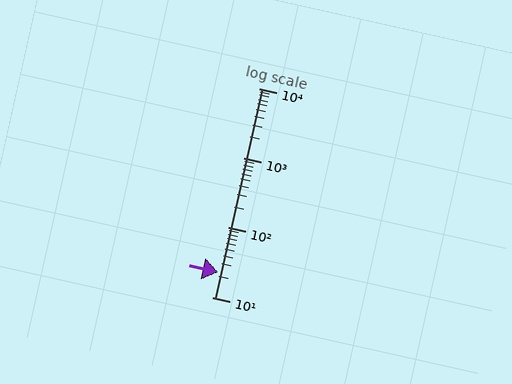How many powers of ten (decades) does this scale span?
The scale spans 3 decades, from 10 to 10000.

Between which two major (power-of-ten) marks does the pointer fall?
The pointer is between 10 and 100.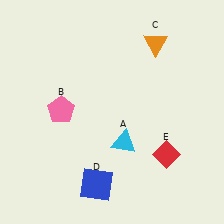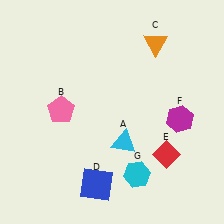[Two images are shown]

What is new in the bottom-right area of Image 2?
A magenta hexagon (F) was added in the bottom-right area of Image 2.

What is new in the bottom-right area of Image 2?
A cyan hexagon (G) was added in the bottom-right area of Image 2.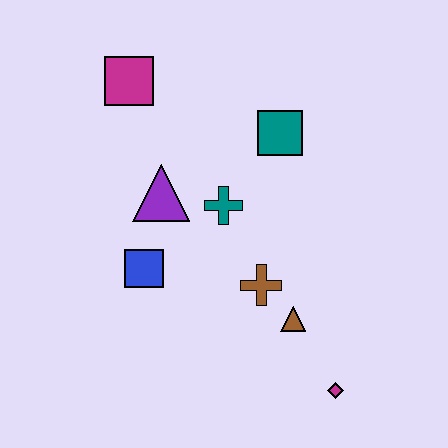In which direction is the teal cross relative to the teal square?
The teal cross is below the teal square.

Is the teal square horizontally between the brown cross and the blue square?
No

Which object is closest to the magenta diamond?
The brown triangle is closest to the magenta diamond.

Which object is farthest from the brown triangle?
The magenta square is farthest from the brown triangle.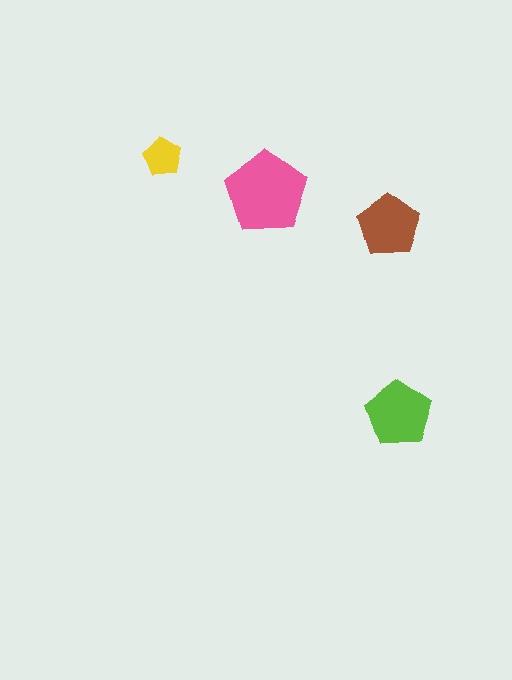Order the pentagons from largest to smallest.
the pink one, the lime one, the brown one, the yellow one.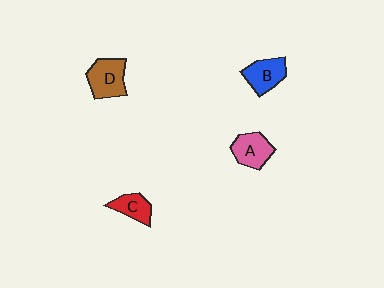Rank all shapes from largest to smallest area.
From largest to smallest: D (brown), A (pink), B (blue), C (red).